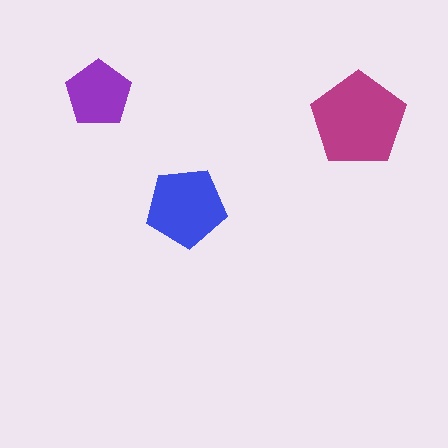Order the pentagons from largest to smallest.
the magenta one, the blue one, the purple one.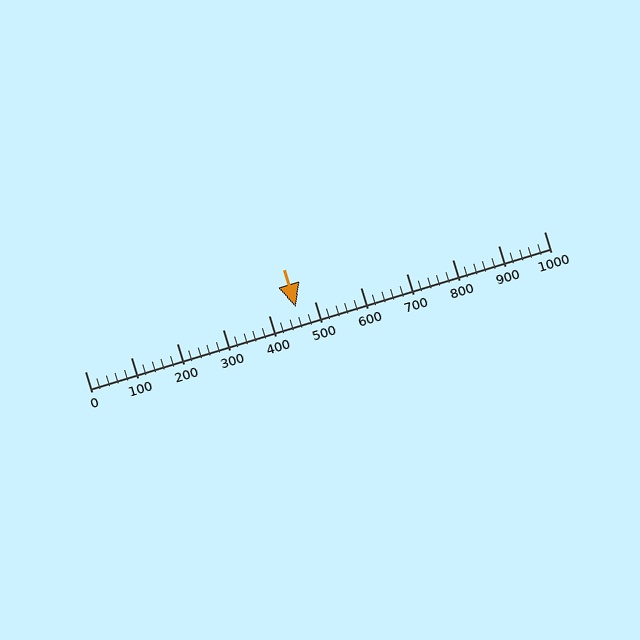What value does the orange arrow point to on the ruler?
The orange arrow points to approximately 460.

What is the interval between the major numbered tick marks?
The major tick marks are spaced 100 units apart.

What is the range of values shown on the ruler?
The ruler shows values from 0 to 1000.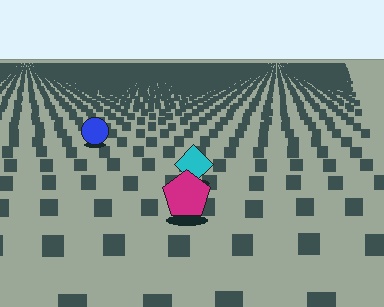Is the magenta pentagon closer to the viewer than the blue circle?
Yes. The magenta pentagon is closer — you can tell from the texture gradient: the ground texture is coarser near it.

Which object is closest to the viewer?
The magenta pentagon is closest. The texture marks near it are larger and more spread out.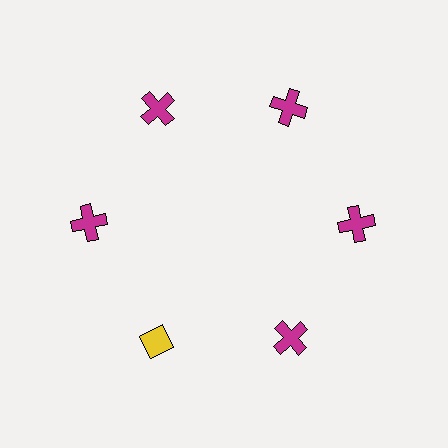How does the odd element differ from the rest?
It differs in both color (yellow instead of magenta) and shape (diamond instead of cross).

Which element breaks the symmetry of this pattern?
The yellow diamond at roughly the 7 o'clock position breaks the symmetry. All other shapes are magenta crosses.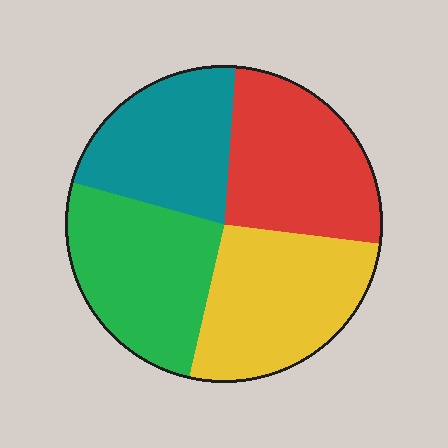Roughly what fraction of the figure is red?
Red covers about 25% of the figure.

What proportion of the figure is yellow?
Yellow takes up between a sixth and a third of the figure.